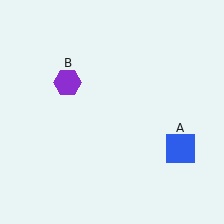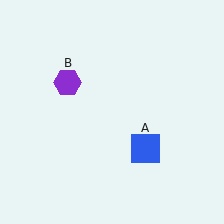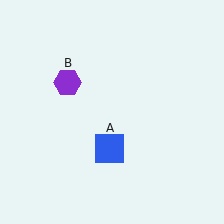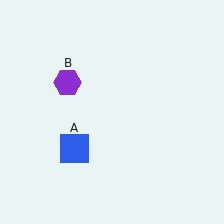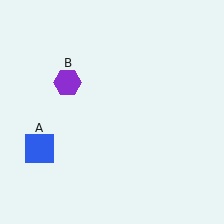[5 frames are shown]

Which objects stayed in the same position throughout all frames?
Purple hexagon (object B) remained stationary.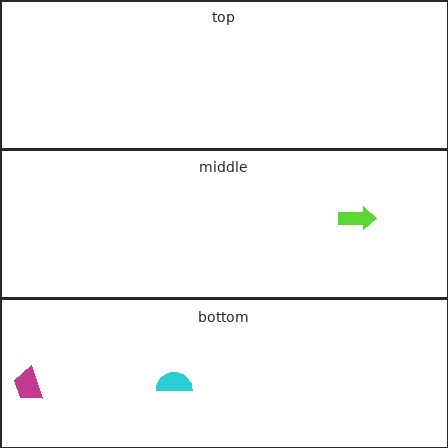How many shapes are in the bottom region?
2.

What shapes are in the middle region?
The lime arrow.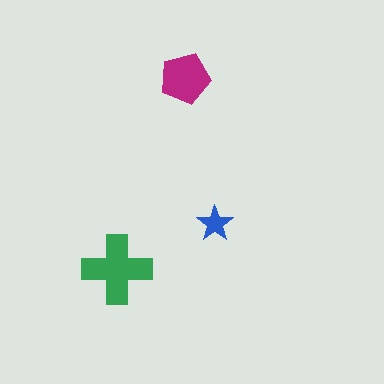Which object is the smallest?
The blue star.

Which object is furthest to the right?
The blue star is rightmost.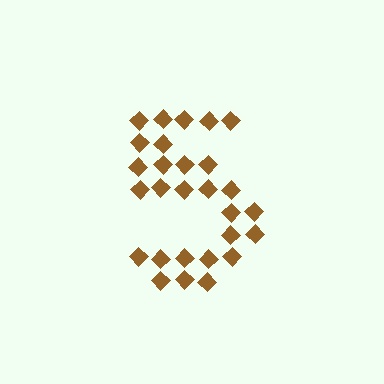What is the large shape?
The large shape is the digit 5.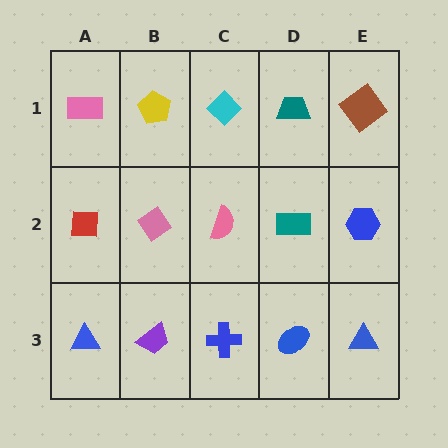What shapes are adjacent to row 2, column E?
A brown diamond (row 1, column E), a blue triangle (row 3, column E), a teal rectangle (row 2, column D).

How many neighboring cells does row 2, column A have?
3.